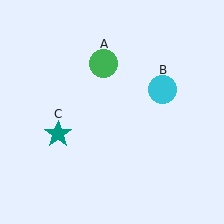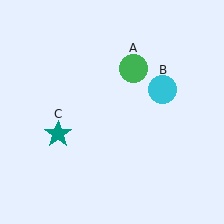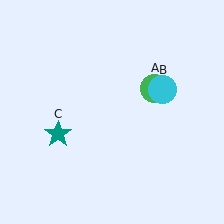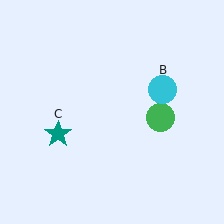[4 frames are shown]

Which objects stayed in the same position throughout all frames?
Cyan circle (object B) and teal star (object C) remained stationary.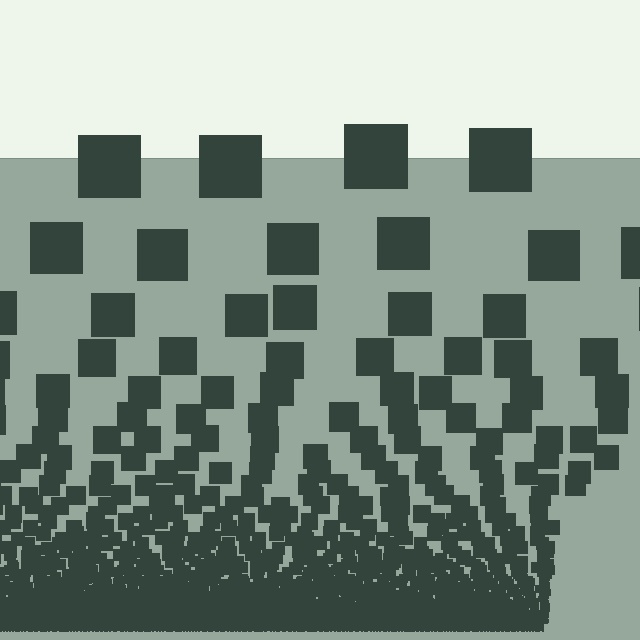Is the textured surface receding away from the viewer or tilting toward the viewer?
The surface appears to tilt toward the viewer. Texture elements get larger and sparser toward the top.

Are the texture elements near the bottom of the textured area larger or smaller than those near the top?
Smaller. The gradient is inverted — elements near the bottom are smaller and denser.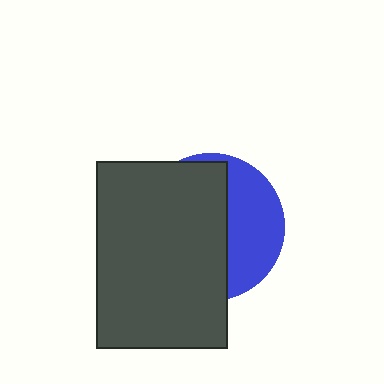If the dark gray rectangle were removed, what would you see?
You would see the complete blue circle.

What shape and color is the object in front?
The object in front is a dark gray rectangle.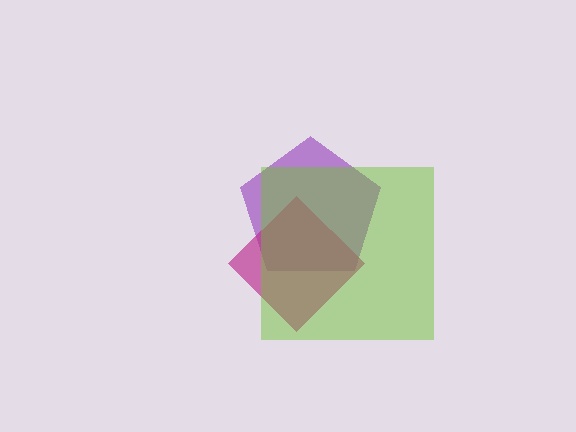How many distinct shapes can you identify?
There are 3 distinct shapes: a purple pentagon, a magenta diamond, a lime square.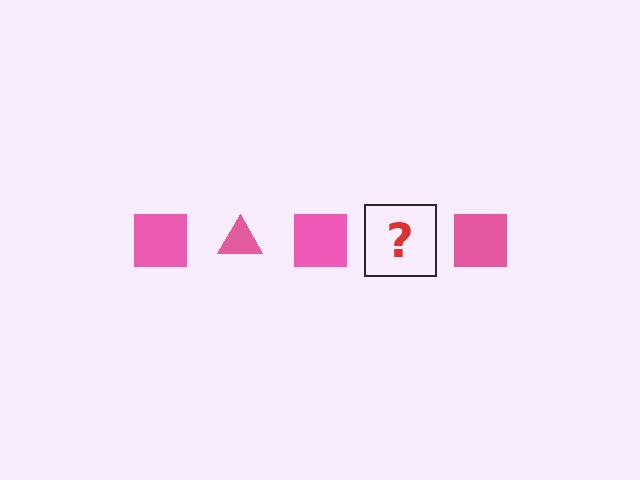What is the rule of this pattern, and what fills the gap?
The rule is that the pattern cycles through square, triangle shapes in pink. The gap should be filled with a pink triangle.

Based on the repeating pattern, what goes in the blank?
The blank should be a pink triangle.